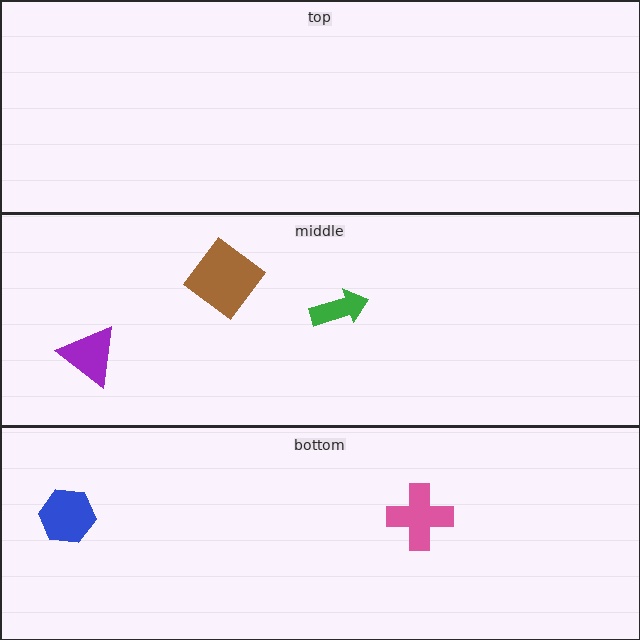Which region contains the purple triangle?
The middle region.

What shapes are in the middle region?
The brown diamond, the green arrow, the purple triangle.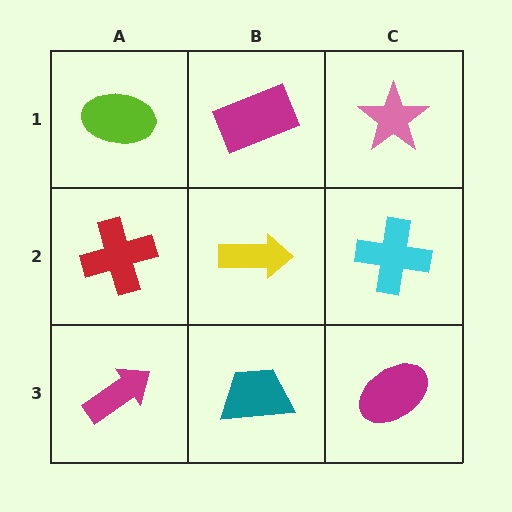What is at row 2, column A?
A red cross.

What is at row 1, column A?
A lime ellipse.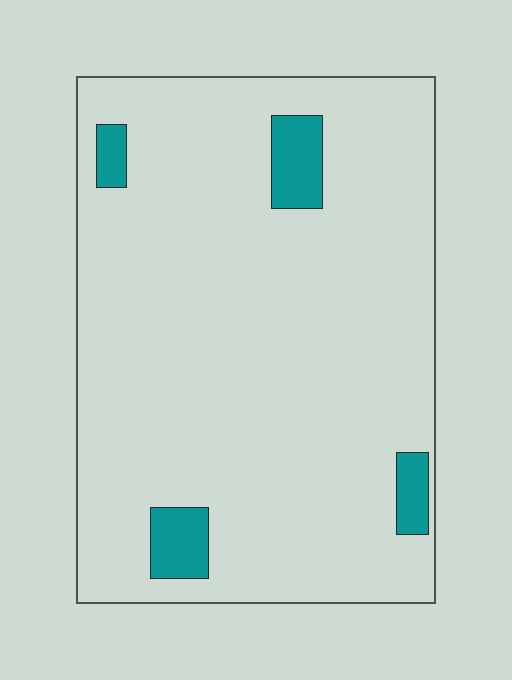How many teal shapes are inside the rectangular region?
4.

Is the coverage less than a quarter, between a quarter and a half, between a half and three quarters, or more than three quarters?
Less than a quarter.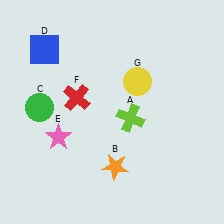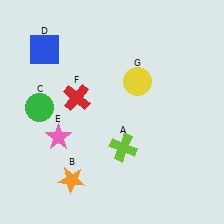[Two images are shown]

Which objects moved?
The objects that moved are: the lime cross (A), the orange star (B).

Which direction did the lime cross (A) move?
The lime cross (A) moved down.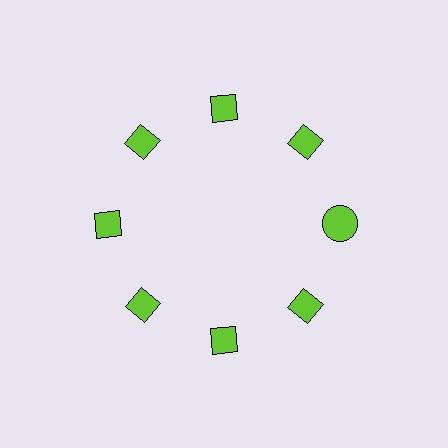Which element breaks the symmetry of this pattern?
The lime circle at roughly the 3 o'clock position breaks the symmetry. All other shapes are lime diamonds.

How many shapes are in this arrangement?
There are 8 shapes arranged in a ring pattern.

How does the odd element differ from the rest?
It has a different shape: circle instead of diamond.